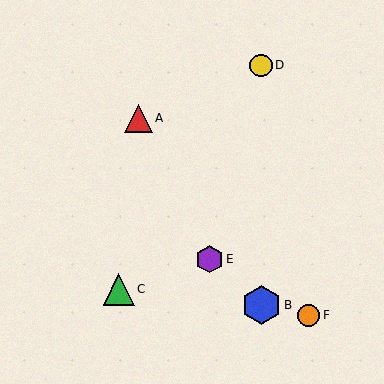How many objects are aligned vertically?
2 objects (B, D) are aligned vertically.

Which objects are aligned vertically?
Objects B, D are aligned vertically.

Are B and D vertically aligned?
Yes, both are at x≈261.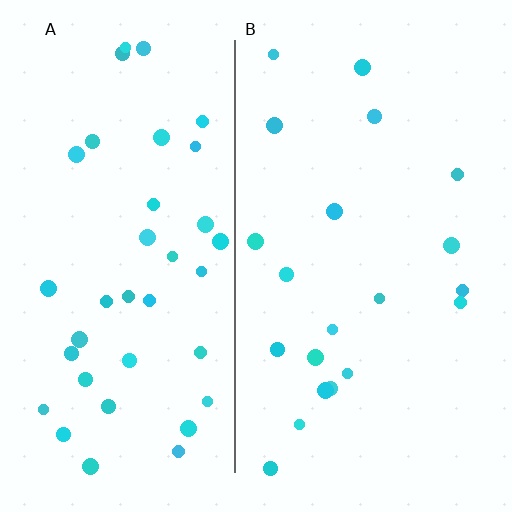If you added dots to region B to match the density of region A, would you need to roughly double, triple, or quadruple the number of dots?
Approximately double.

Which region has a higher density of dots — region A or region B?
A (the left).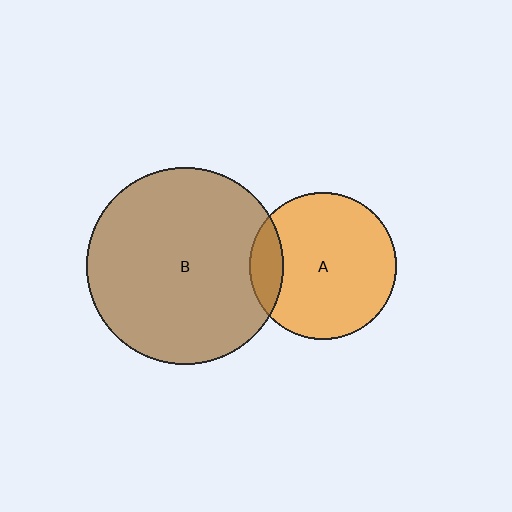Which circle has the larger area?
Circle B (brown).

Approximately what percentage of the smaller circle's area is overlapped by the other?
Approximately 15%.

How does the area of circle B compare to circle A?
Approximately 1.8 times.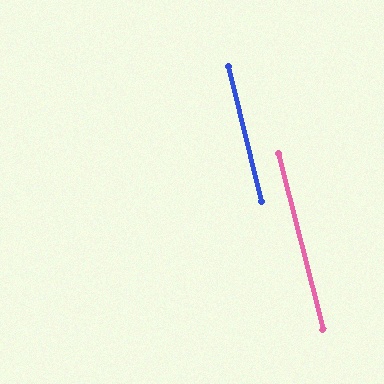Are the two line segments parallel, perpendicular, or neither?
Parallel — their directions differ by only 0.4°.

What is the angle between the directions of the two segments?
Approximately 0 degrees.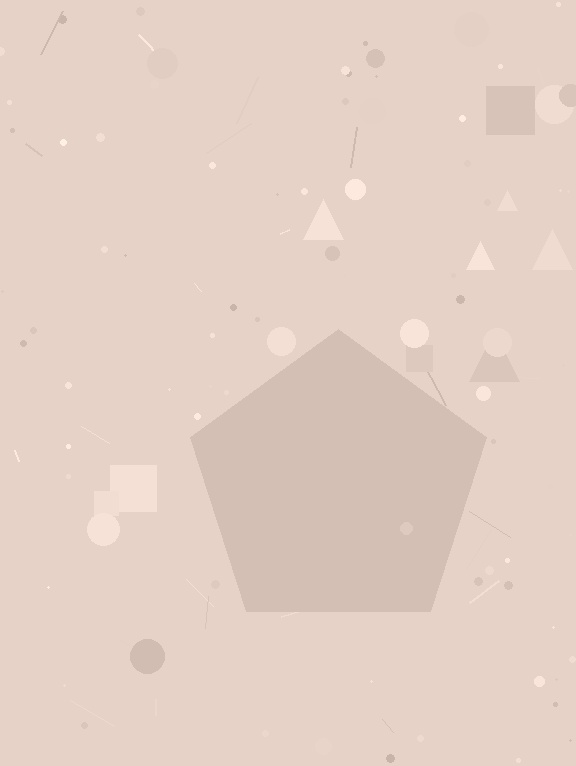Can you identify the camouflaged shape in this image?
The camouflaged shape is a pentagon.